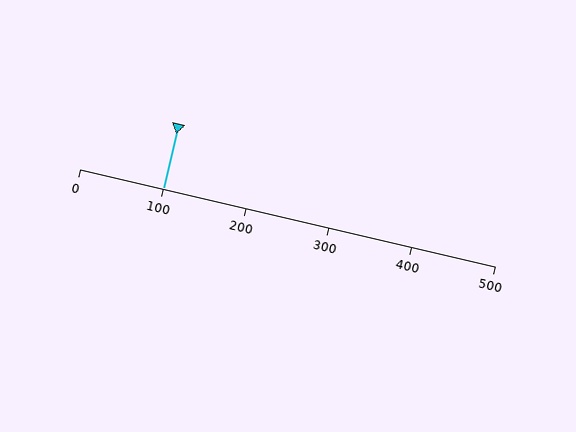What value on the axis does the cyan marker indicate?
The marker indicates approximately 100.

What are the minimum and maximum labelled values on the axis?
The axis runs from 0 to 500.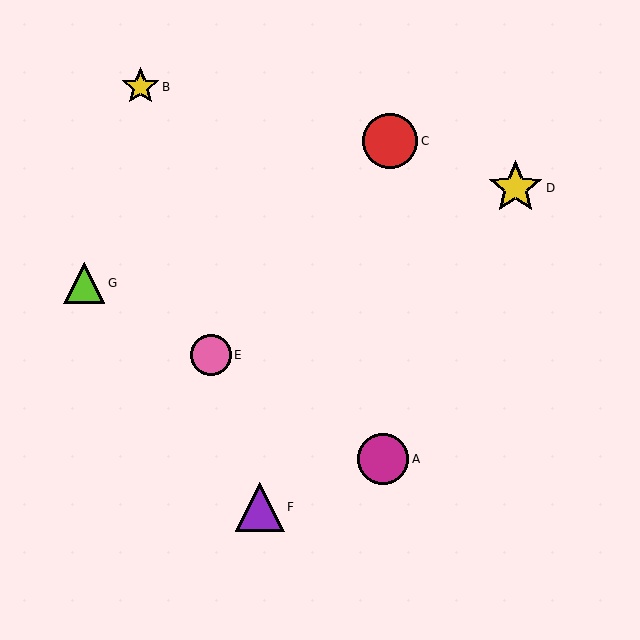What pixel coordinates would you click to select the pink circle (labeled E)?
Click at (211, 355) to select the pink circle E.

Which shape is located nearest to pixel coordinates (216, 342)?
The pink circle (labeled E) at (211, 355) is nearest to that location.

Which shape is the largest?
The red circle (labeled C) is the largest.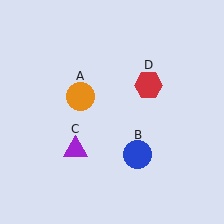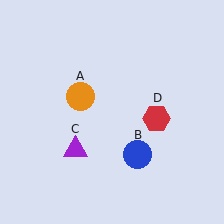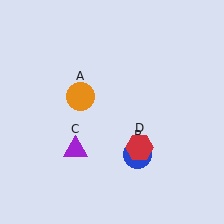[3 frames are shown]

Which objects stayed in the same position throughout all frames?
Orange circle (object A) and blue circle (object B) and purple triangle (object C) remained stationary.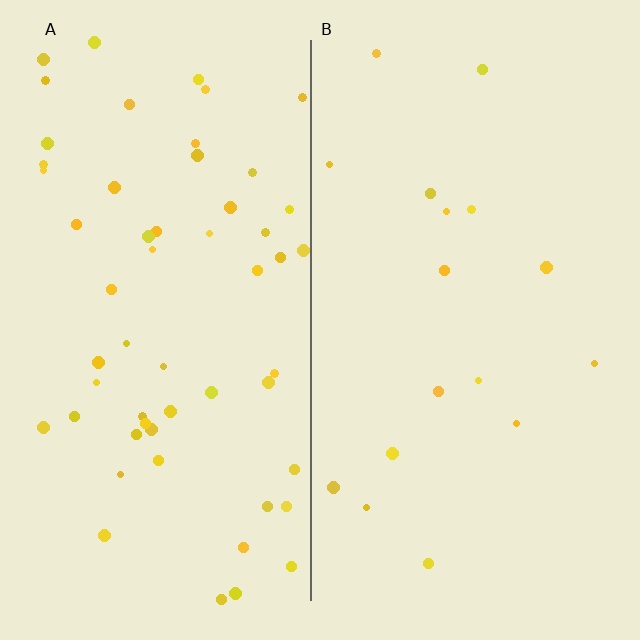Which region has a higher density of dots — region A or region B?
A (the left).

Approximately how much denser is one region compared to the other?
Approximately 3.4× — region A over region B.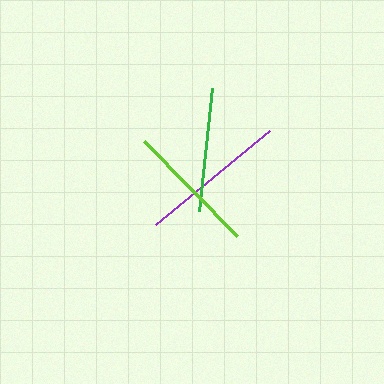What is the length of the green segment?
The green segment is approximately 124 pixels long.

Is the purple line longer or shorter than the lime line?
The purple line is longer than the lime line.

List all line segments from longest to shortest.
From longest to shortest: purple, lime, green.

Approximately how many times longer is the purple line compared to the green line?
The purple line is approximately 1.2 times the length of the green line.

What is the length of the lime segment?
The lime segment is approximately 133 pixels long.